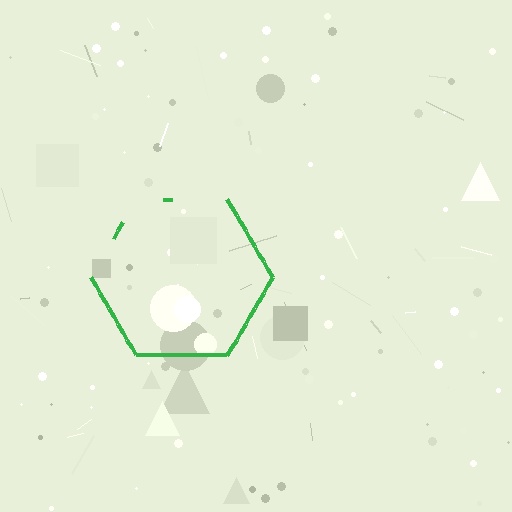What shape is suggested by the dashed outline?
The dashed outline suggests a hexagon.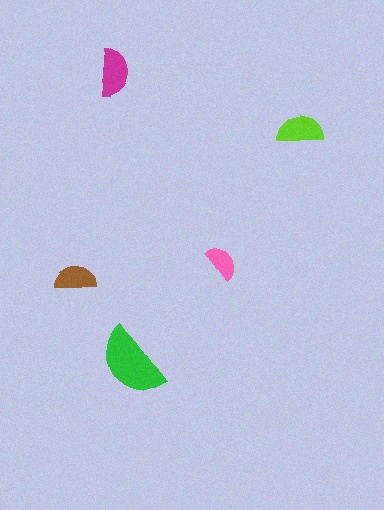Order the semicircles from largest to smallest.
the green one, the magenta one, the lime one, the brown one, the pink one.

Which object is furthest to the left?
The brown semicircle is leftmost.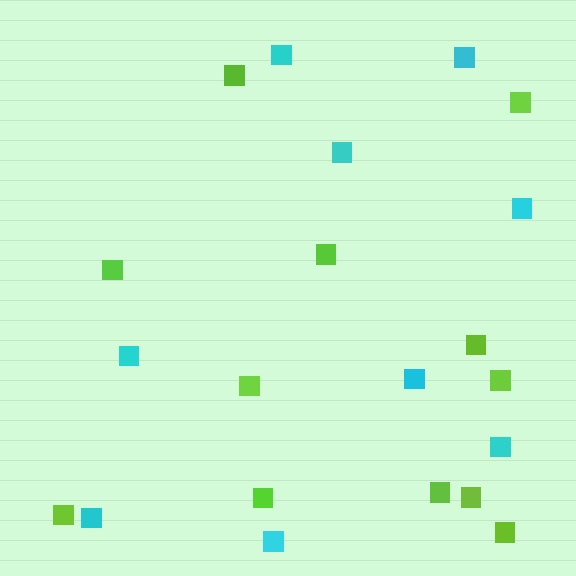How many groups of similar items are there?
There are 2 groups: one group of cyan squares (9) and one group of lime squares (12).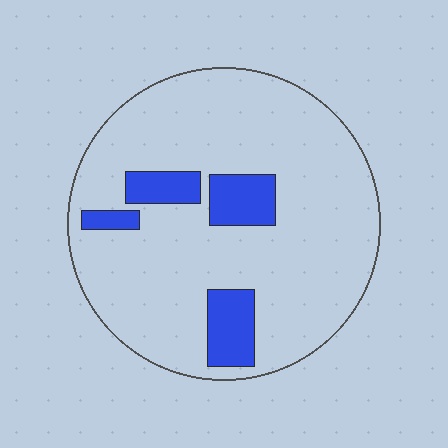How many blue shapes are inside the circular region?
4.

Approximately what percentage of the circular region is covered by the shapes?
Approximately 15%.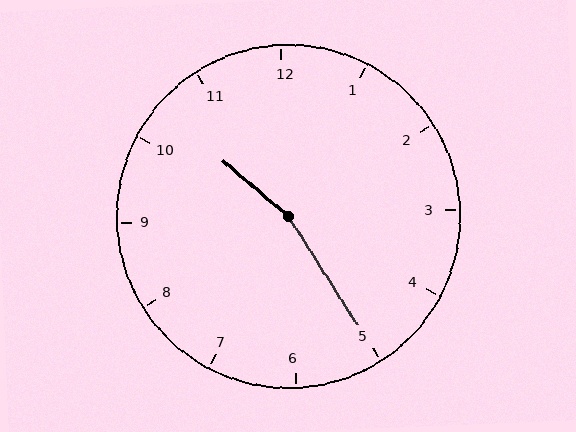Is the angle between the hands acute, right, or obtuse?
It is obtuse.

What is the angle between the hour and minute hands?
Approximately 162 degrees.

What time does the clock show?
10:25.